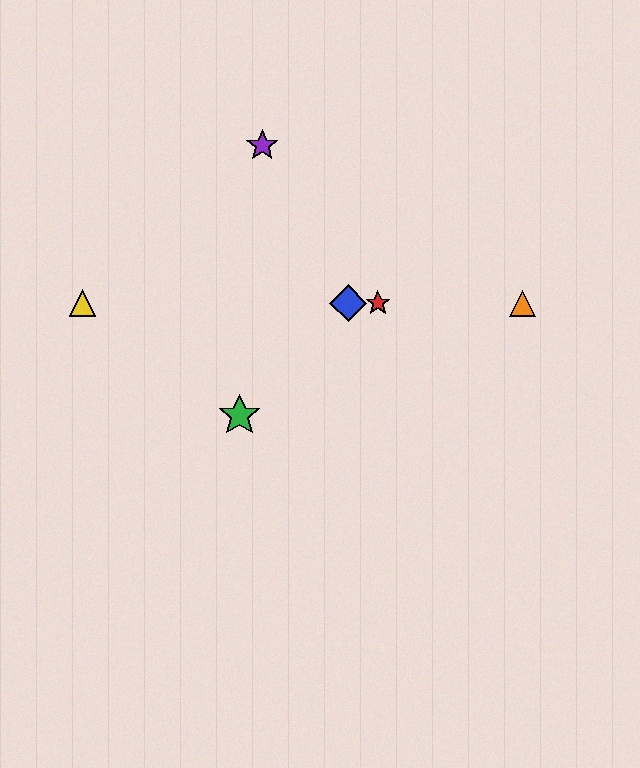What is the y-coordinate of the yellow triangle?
The yellow triangle is at y≈303.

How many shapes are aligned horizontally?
4 shapes (the red star, the blue diamond, the yellow triangle, the orange triangle) are aligned horizontally.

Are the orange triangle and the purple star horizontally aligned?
No, the orange triangle is at y≈303 and the purple star is at y≈145.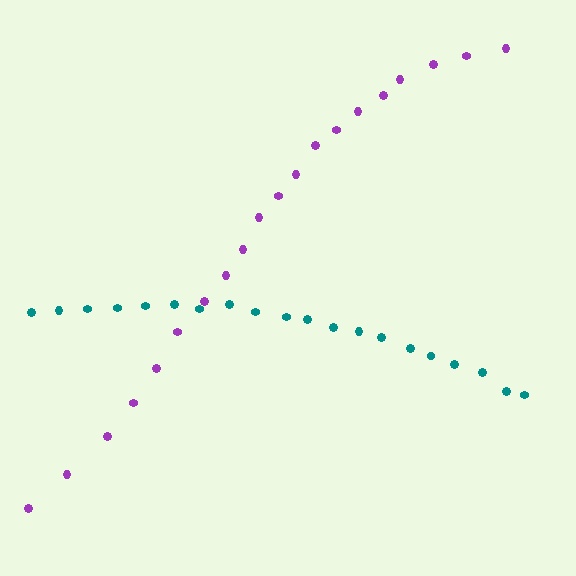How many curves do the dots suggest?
There are 2 distinct paths.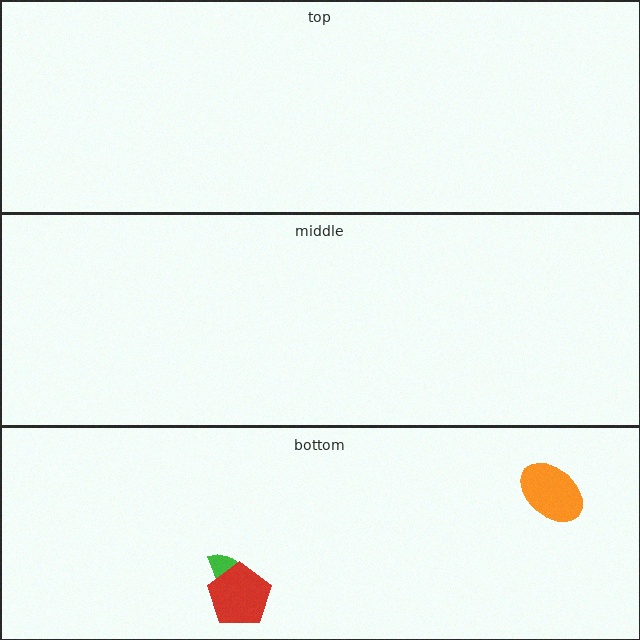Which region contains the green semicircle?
The bottom region.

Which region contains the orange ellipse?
The bottom region.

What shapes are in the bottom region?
The orange ellipse, the green semicircle, the red pentagon.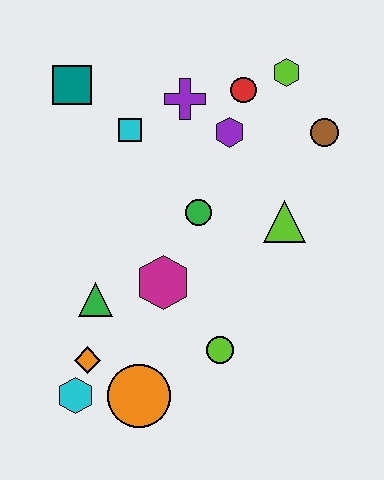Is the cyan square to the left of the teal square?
No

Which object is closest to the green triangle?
The orange diamond is closest to the green triangle.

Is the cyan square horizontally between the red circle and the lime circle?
No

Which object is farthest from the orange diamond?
The lime hexagon is farthest from the orange diamond.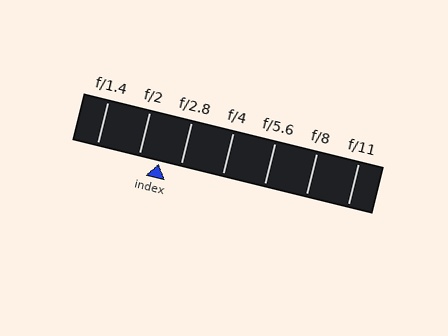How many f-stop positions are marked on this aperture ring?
There are 7 f-stop positions marked.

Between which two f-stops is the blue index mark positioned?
The index mark is between f/2 and f/2.8.